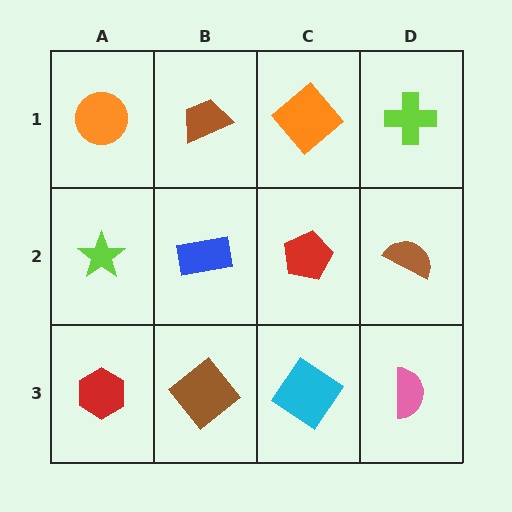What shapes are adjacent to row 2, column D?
A lime cross (row 1, column D), a pink semicircle (row 3, column D), a red pentagon (row 2, column C).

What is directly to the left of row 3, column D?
A cyan diamond.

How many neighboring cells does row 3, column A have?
2.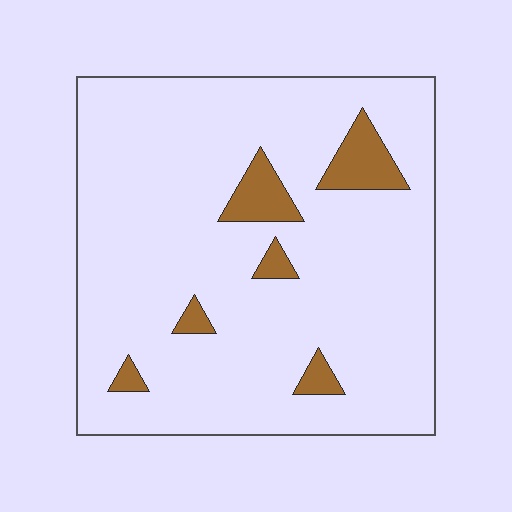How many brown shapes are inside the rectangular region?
6.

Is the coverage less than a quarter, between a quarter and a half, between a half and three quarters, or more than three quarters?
Less than a quarter.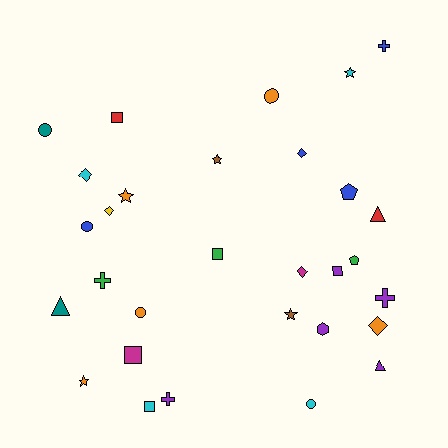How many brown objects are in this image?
There are 2 brown objects.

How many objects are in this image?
There are 30 objects.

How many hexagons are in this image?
There is 1 hexagon.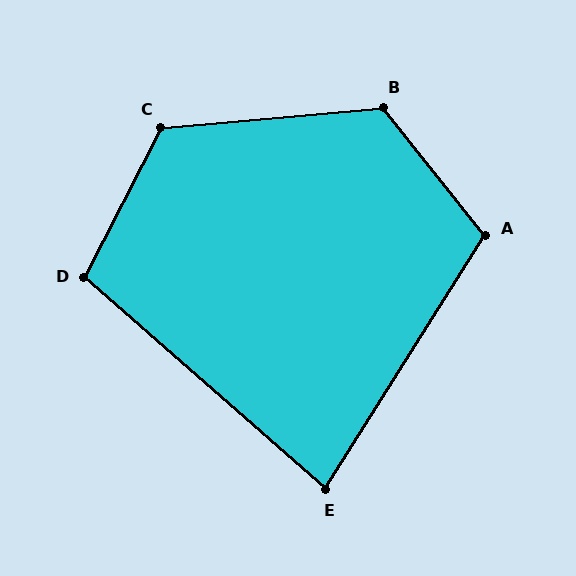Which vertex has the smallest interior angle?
E, at approximately 81 degrees.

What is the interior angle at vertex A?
Approximately 109 degrees (obtuse).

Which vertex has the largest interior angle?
B, at approximately 123 degrees.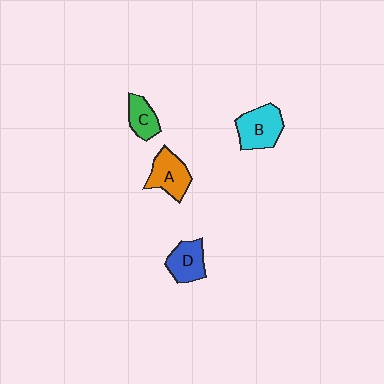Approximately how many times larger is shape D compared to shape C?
Approximately 1.3 times.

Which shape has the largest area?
Shape B (cyan).